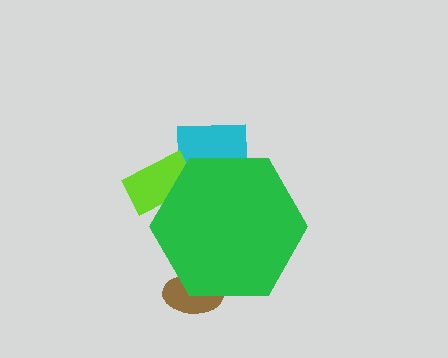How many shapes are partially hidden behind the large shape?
3 shapes are partially hidden.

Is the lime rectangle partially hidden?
Yes, the lime rectangle is partially hidden behind the green hexagon.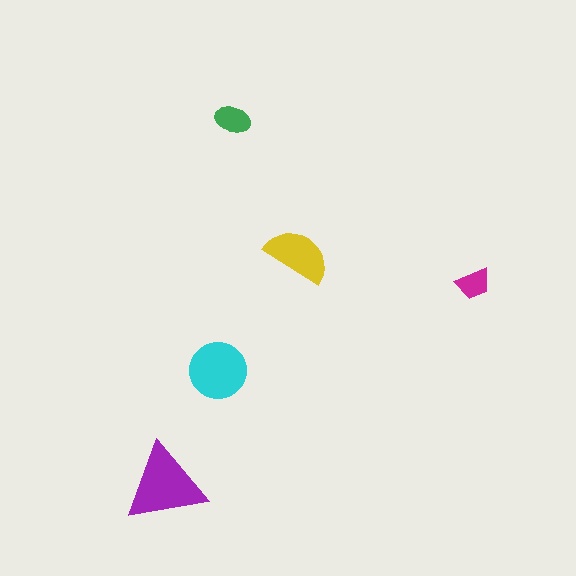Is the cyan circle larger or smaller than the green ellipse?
Larger.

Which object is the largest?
The purple triangle.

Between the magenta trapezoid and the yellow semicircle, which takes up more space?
The yellow semicircle.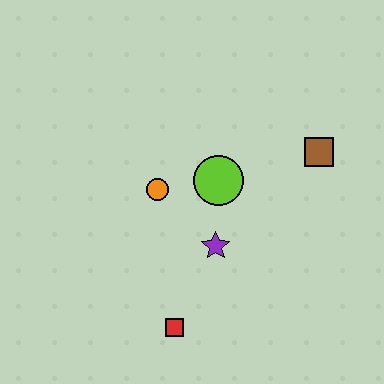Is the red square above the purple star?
No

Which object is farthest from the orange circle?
The brown square is farthest from the orange circle.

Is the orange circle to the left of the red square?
Yes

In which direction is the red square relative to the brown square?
The red square is below the brown square.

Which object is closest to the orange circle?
The lime circle is closest to the orange circle.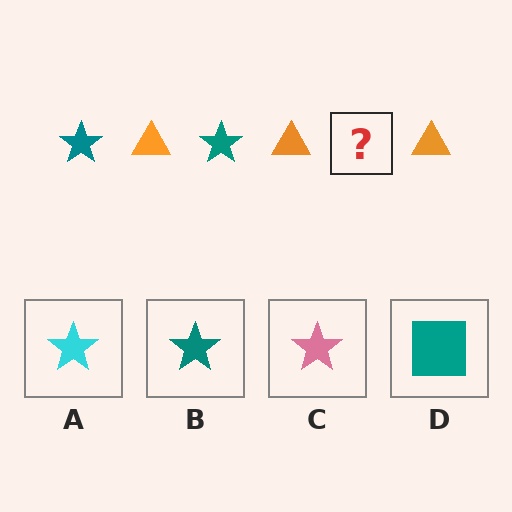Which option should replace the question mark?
Option B.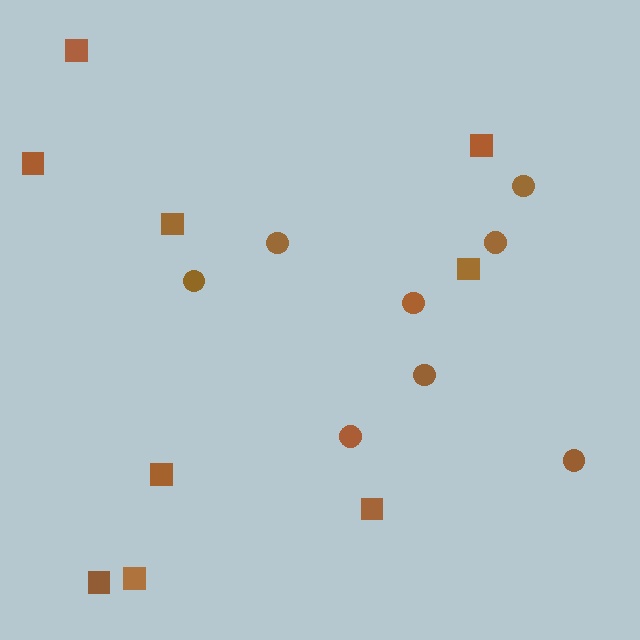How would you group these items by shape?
There are 2 groups: one group of circles (8) and one group of squares (9).